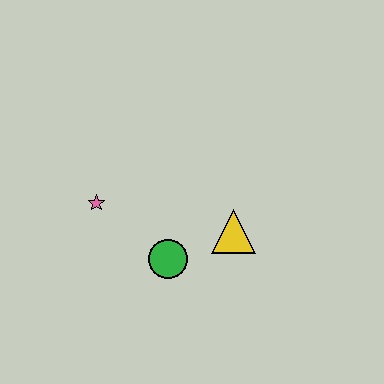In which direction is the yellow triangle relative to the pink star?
The yellow triangle is to the right of the pink star.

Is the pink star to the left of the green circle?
Yes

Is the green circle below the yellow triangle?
Yes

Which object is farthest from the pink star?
The yellow triangle is farthest from the pink star.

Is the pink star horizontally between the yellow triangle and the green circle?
No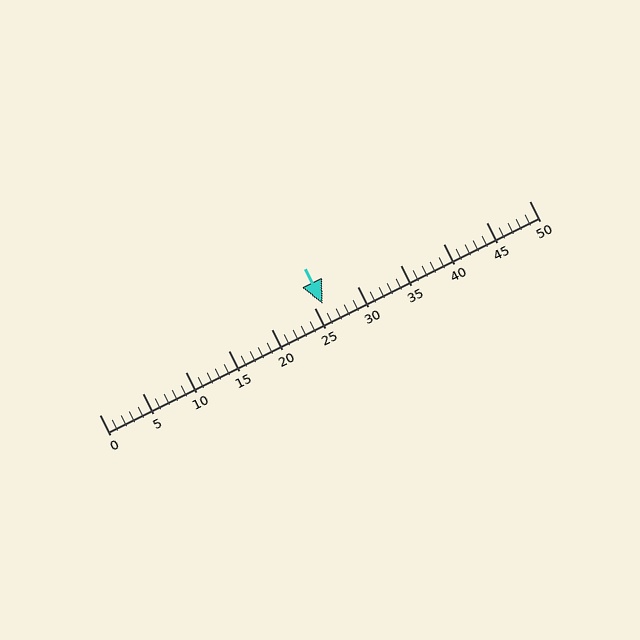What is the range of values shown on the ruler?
The ruler shows values from 0 to 50.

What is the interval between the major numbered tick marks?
The major tick marks are spaced 5 units apart.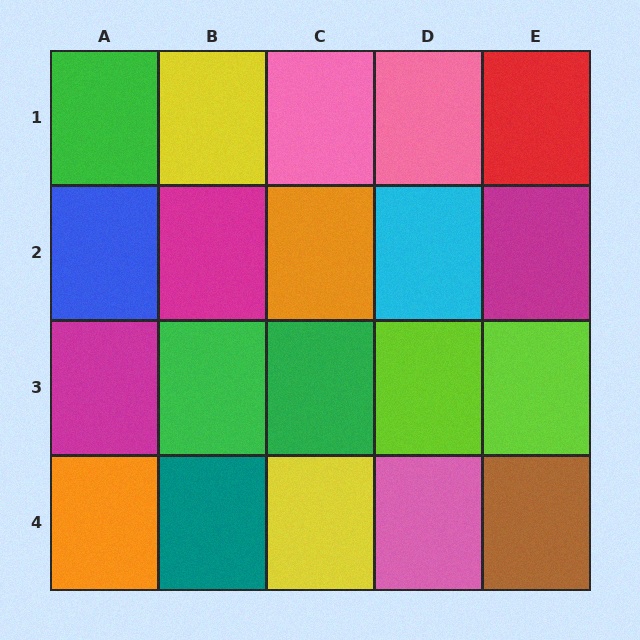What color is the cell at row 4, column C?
Yellow.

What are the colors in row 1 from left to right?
Green, yellow, pink, pink, red.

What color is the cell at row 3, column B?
Green.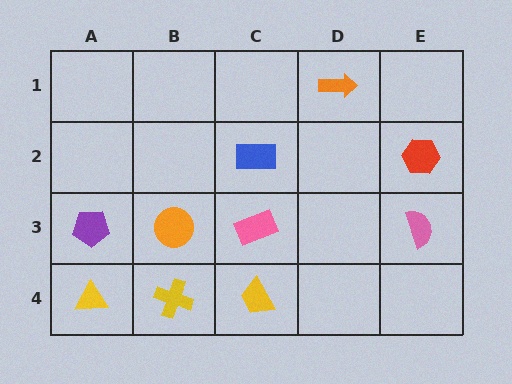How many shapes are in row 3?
4 shapes.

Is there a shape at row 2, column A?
No, that cell is empty.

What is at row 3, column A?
A purple pentagon.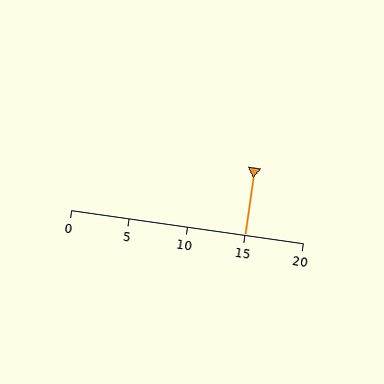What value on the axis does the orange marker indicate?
The marker indicates approximately 15.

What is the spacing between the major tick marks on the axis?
The major ticks are spaced 5 apart.